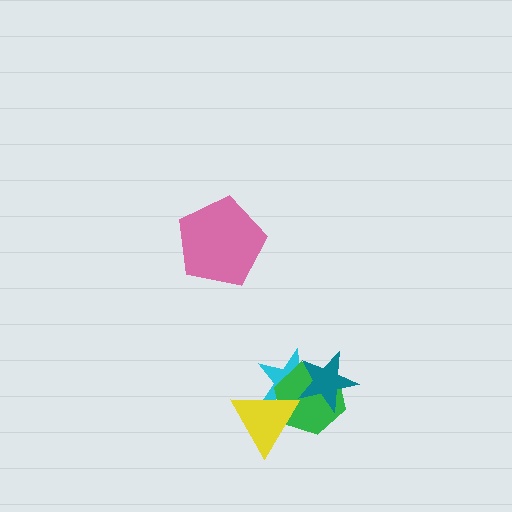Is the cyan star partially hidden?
Yes, it is partially covered by another shape.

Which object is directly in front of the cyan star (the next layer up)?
The green hexagon is directly in front of the cyan star.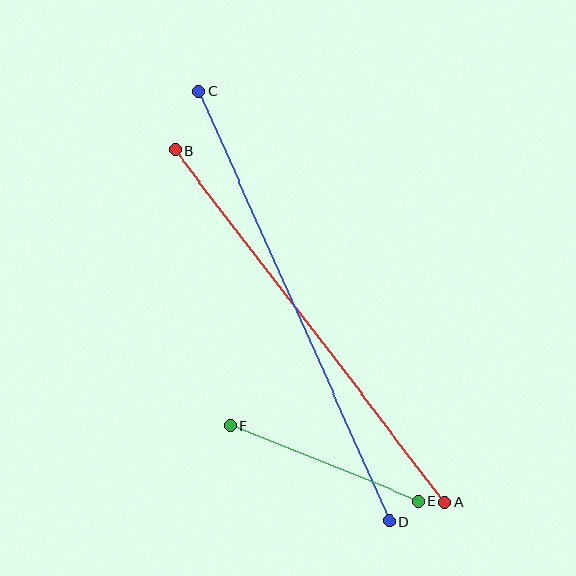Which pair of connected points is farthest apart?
Points C and D are farthest apart.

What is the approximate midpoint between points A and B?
The midpoint is at approximately (310, 326) pixels.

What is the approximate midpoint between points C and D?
The midpoint is at approximately (294, 306) pixels.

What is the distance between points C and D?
The distance is approximately 471 pixels.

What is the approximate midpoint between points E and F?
The midpoint is at approximately (324, 463) pixels.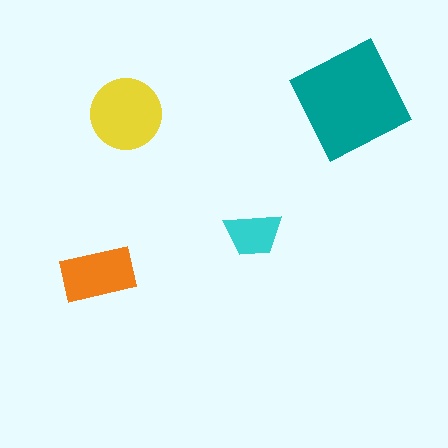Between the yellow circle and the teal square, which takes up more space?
The teal square.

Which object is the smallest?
The cyan trapezoid.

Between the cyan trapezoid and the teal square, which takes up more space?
The teal square.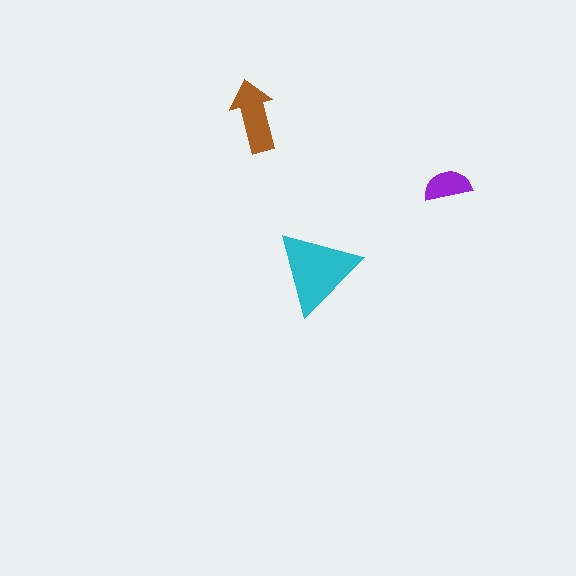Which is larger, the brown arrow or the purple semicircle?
The brown arrow.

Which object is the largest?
The cyan triangle.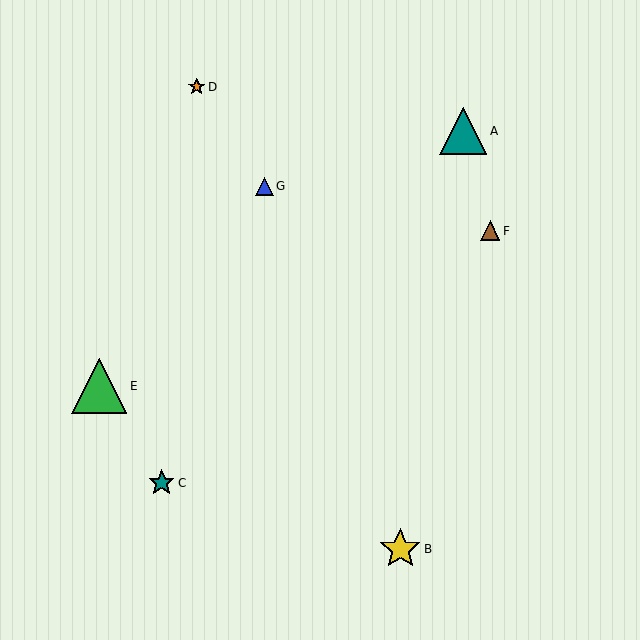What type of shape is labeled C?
Shape C is a teal star.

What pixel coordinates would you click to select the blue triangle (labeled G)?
Click at (264, 186) to select the blue triangle G.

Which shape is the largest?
The green triangle (labeled E) is the largest.